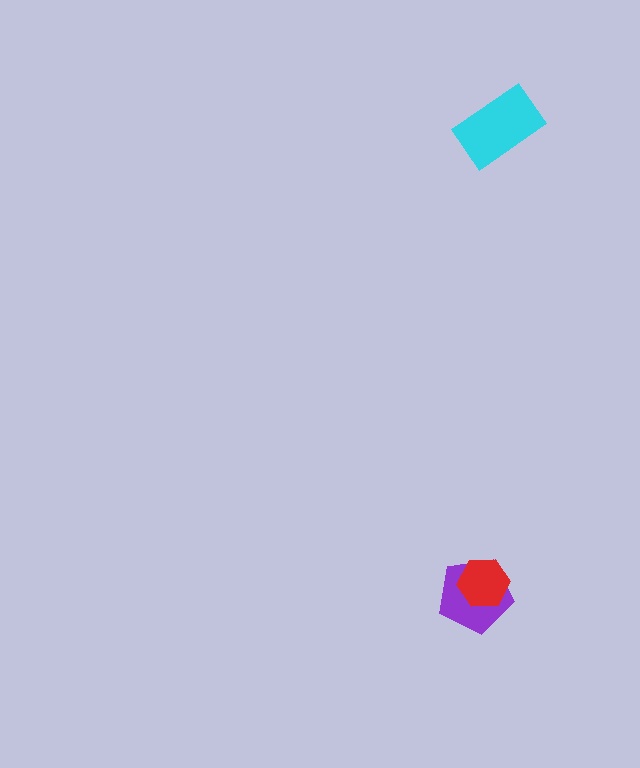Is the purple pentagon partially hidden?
Yes, it is partially covered by another shape.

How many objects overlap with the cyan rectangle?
0 objects overlap with the cyan rectangle.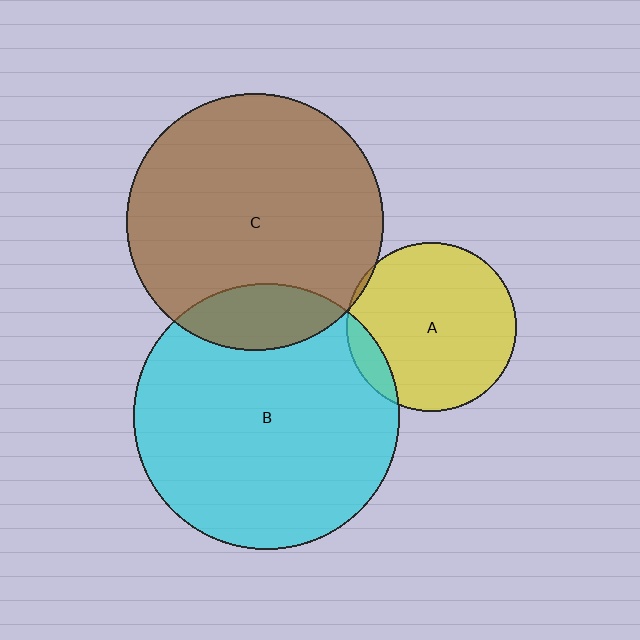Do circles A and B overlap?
Yes.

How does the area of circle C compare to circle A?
Approximately 2.3 times.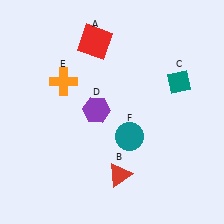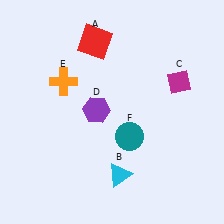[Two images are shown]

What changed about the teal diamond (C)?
In Image 1, C is teal. In Image 2, it changed to magenta.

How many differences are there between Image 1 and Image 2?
There are 2 differences between the two images.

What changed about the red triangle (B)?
In Image 1, B is red. In Image 2, it changed to cyan.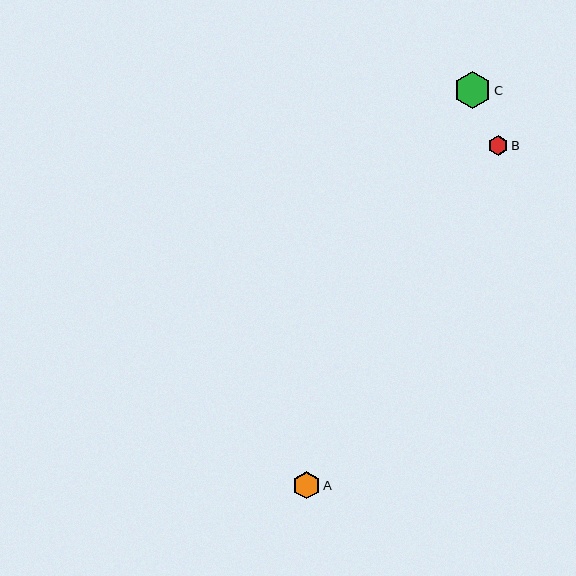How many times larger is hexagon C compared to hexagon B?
Hexagon C is approximately 1.8 times the size of hexagon B.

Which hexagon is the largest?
Hexagon C is the largest with a size of approximately 37 pixels.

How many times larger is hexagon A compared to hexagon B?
Hexagon A is approximately 1.4 times the size of hexagon B.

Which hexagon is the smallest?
Hexagon B is the smallest with a size of approximately 20 pixels.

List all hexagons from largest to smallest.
From largest to smallest: C, A, B.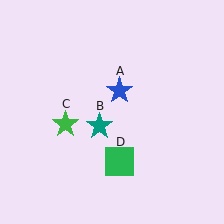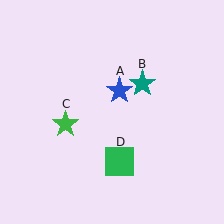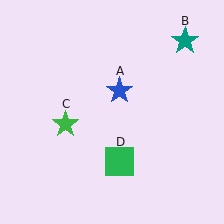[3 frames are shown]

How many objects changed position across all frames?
1 object changed position: teal star (object B).